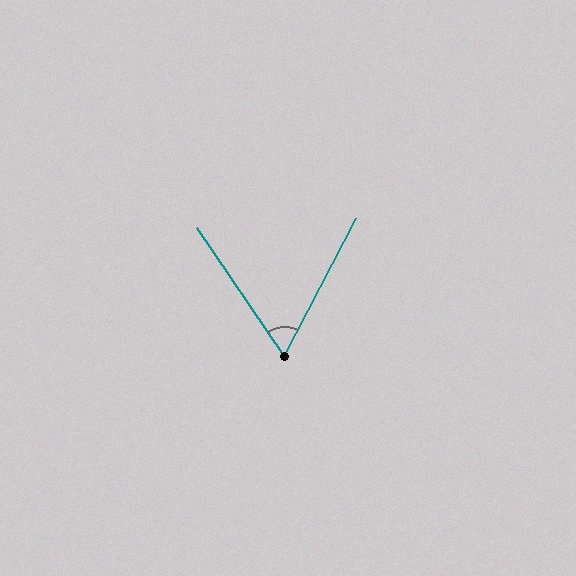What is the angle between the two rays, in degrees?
Approximately 62 degrees.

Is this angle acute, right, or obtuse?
It is acute.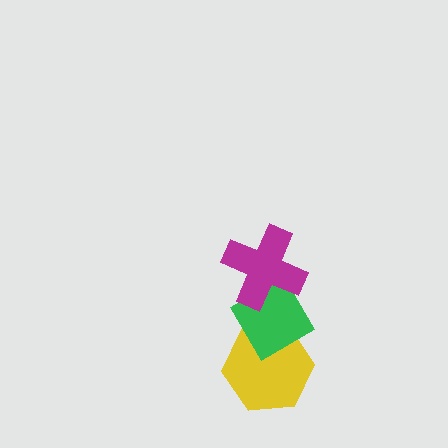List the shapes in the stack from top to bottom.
From top to bottom: the magenta cross, the green diamond, the yellow hexagon.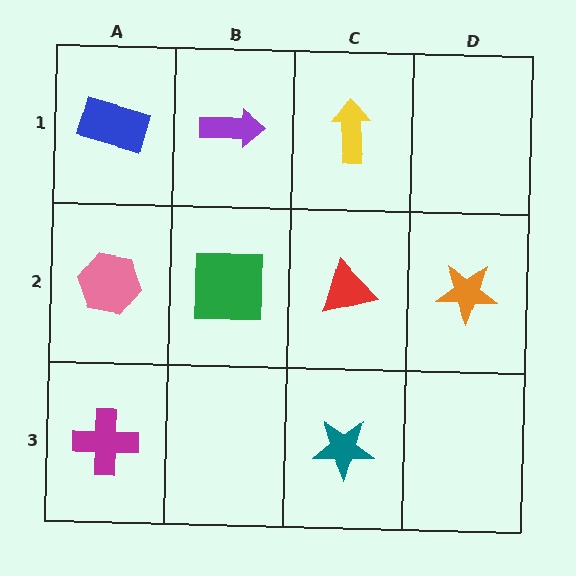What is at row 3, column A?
A magenta cross.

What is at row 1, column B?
A purple arrow.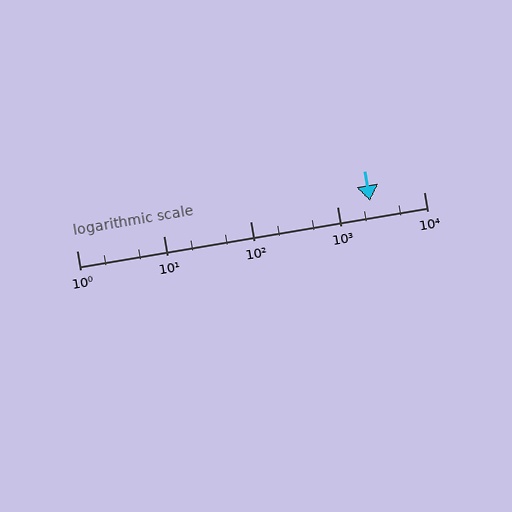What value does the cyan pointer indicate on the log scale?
The pointer indicates approximately 2400.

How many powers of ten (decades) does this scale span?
The scale spans 4 decades, from 1 to 10000.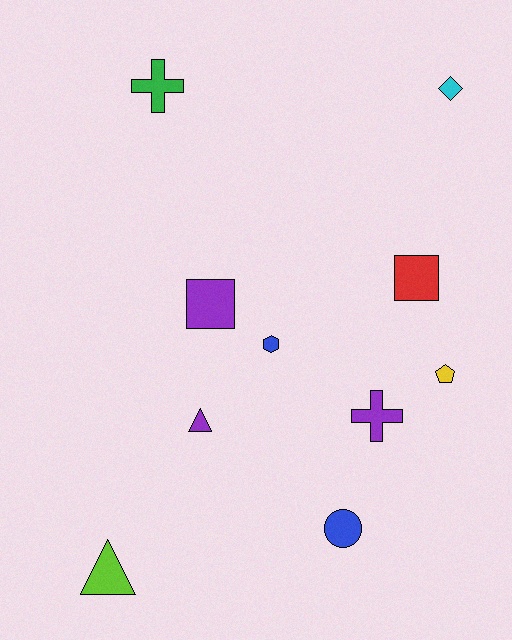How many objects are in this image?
There are 10 objects.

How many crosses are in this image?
There are 2 crosses.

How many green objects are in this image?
There is 1 green object.